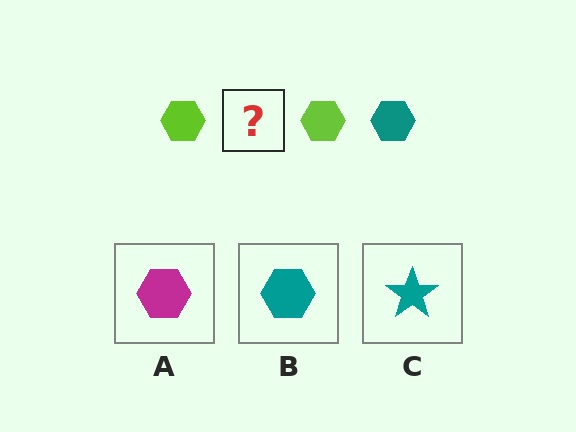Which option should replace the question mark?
Option B.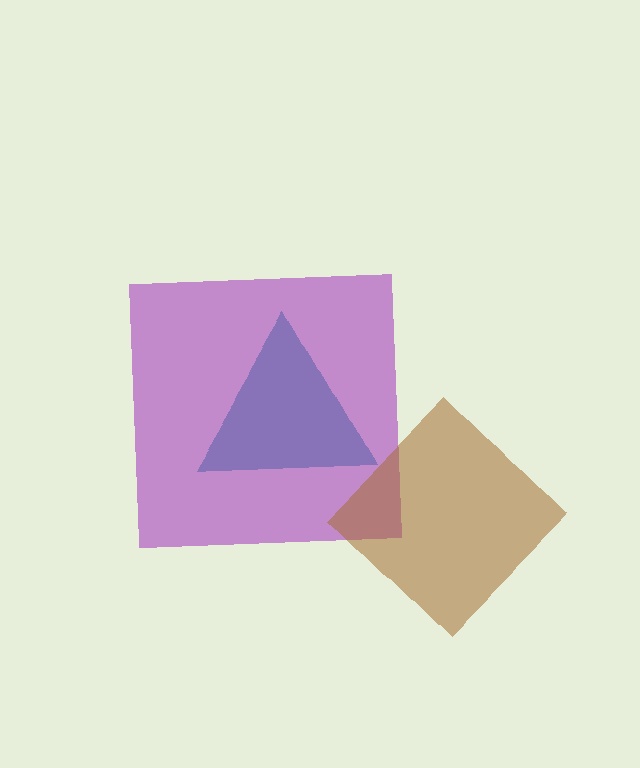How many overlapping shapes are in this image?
There are 3 overlapping shapes in the image.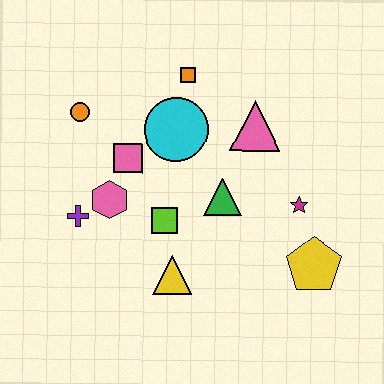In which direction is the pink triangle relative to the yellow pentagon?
The pink triangle is above the yellow pentagon.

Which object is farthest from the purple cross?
The yellow pentagon is farthest from the purple cross.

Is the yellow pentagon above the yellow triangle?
Yes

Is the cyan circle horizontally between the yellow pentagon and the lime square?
Yes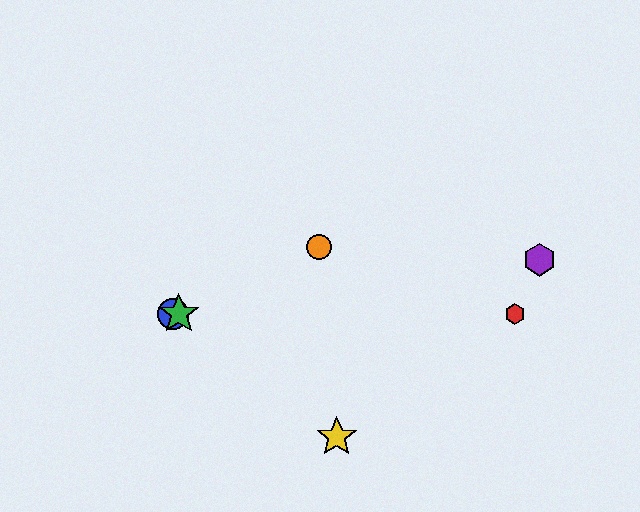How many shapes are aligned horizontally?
3 shapes (the red hexagon, the blue circle, the green star) are aligned horizontally.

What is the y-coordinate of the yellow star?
The yellow star is at y≈437.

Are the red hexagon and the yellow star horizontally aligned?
No, the red hexagon is at y≈314 and the yellow star is at y≈437.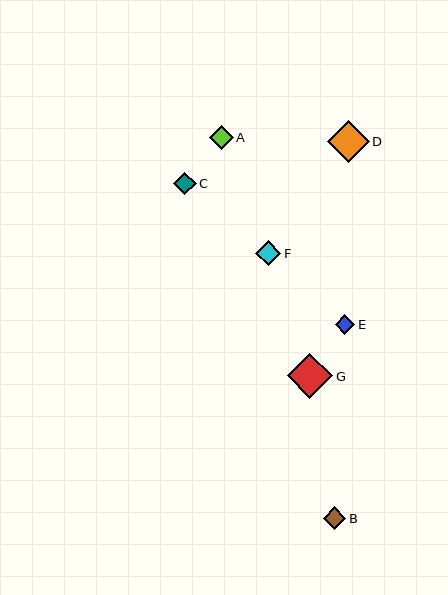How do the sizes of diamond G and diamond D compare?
Diamond G and diamond D are approximately the same size.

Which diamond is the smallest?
Diamond E is the smallest with a size of approximately 20 pixels.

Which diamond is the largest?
Diamond G is the largest with a size of approximately 45 pixels.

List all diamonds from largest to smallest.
From largest to smallest: G, D, F, A, B, C, E.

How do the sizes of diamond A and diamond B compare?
Diamond A and diamond B are approximately the same size.